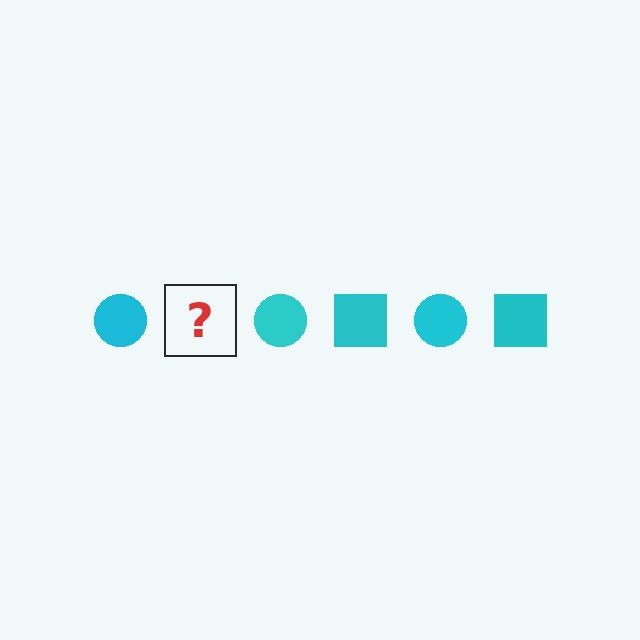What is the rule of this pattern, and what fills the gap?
The rule is that the pattern cycles through circle, square shapes in cyan. The gap should be filled with a cyan square.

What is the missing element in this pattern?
The missing element is a cyan square.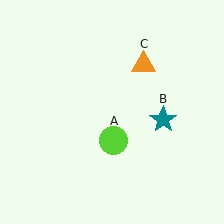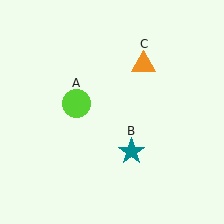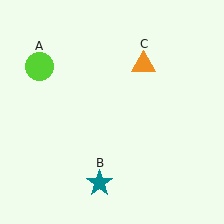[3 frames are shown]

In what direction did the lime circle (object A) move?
The lime circle (object A) moved up and to the left.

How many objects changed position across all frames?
2 objects changed position: lime circle (object A), teal star (object B).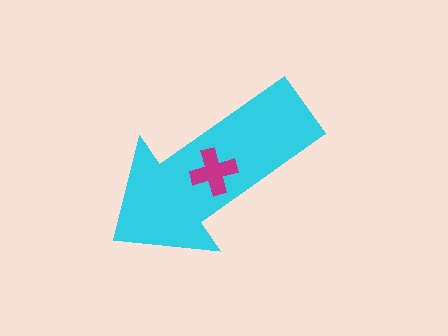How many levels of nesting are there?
2.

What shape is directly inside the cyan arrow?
The magenta cross.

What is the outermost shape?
The cyan arrow.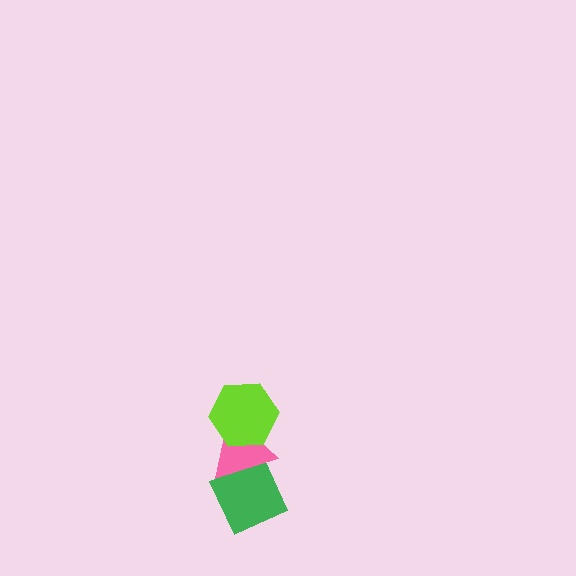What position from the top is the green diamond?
The green diamond is 3rd from the top.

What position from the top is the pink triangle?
The pink triangle is 2nd from the top.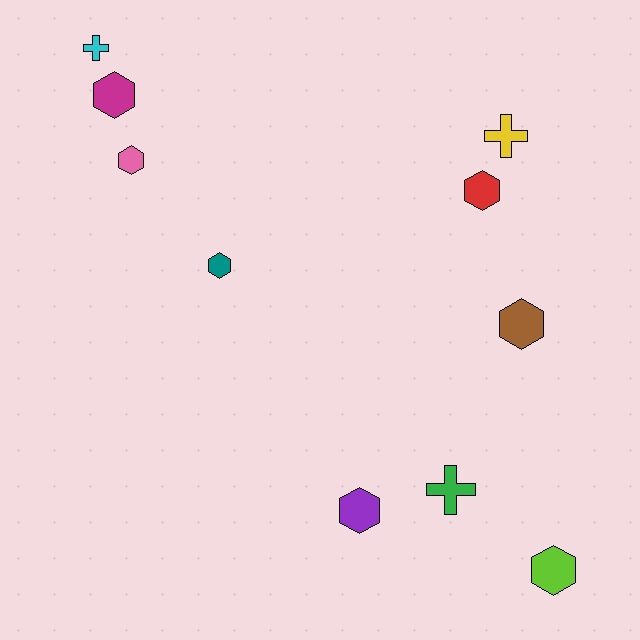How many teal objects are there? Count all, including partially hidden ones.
There is 1 teal object.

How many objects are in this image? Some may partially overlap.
There are 10 objects.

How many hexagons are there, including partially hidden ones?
There are 7 hexagons.